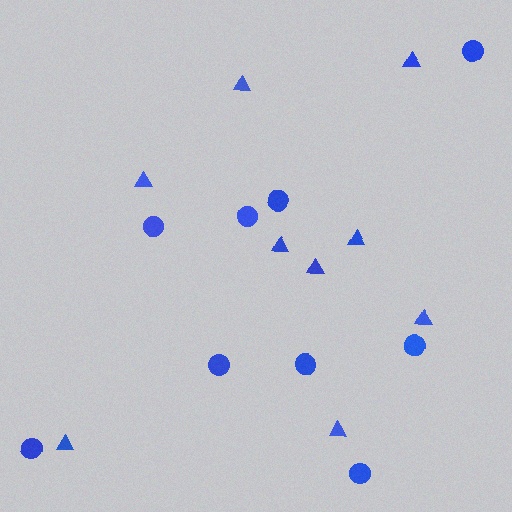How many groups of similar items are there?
There are 2 groups: one group of triangles (9) and one group of circles (9).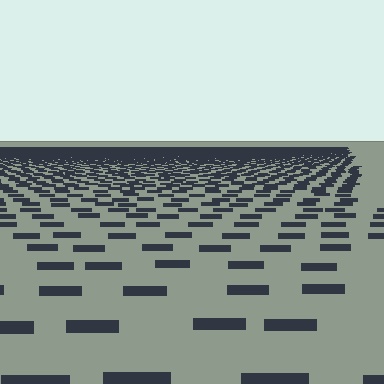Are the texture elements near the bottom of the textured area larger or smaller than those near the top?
Larger. Near the bottom, elements are closer to the viewer and appear at a bigger on-screen size.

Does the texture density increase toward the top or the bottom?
Density increases toward the top.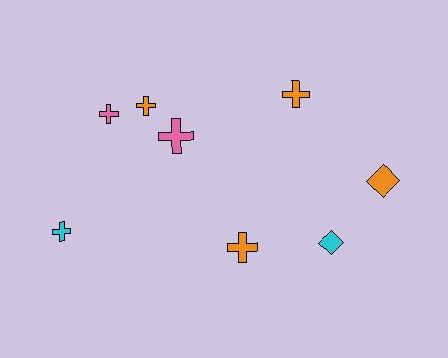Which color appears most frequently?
Orange, with 4 objects.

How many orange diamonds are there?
There is 1 orange diamond.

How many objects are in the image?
There are 8 objects.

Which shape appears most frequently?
Cross, with 6 objects.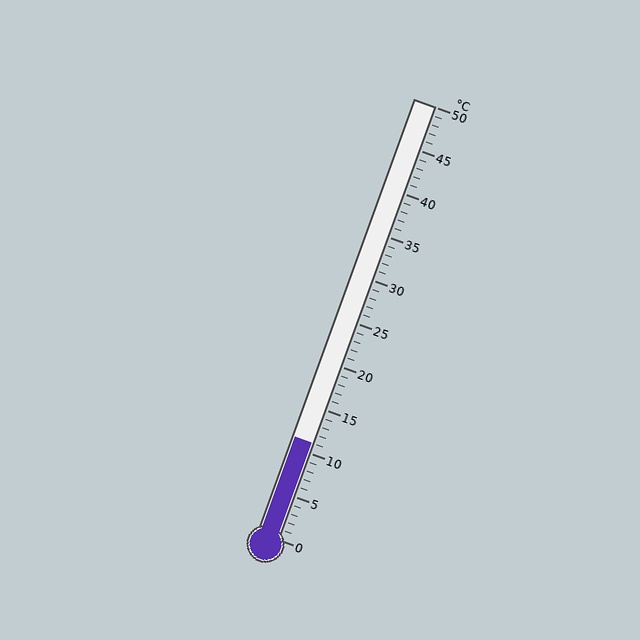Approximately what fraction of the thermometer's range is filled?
The thermometer is filled to approximately 20% of its range.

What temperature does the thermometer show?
The thermometer shows approximately 11°C.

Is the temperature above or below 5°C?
The temperature is above 5°C.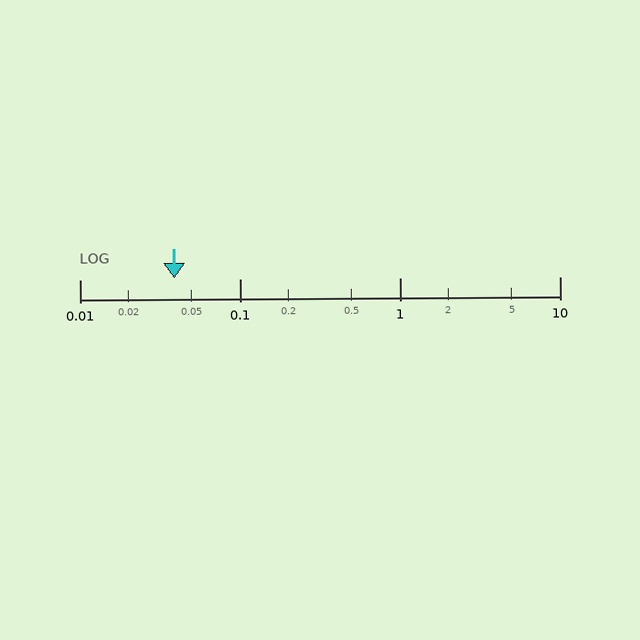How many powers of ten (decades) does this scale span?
The scale spans 3 decades, from 0.01 to 10.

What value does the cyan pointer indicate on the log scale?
The pointer indicates approximately 0.039.